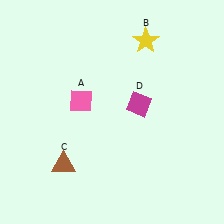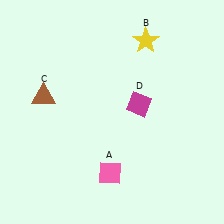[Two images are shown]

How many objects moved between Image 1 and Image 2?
2 objects moved between the two images.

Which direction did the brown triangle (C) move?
The brown triangle (C) moved up.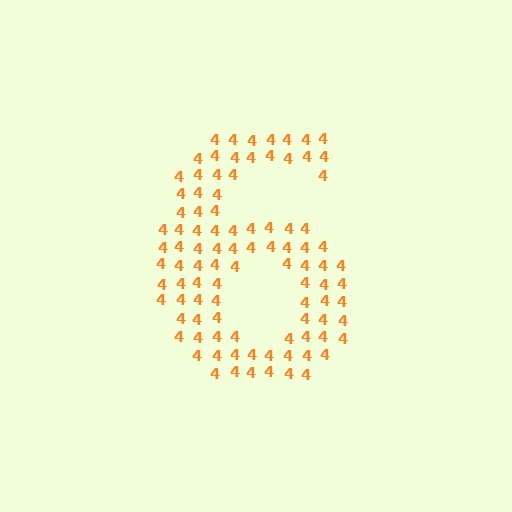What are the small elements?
The small elements are digit 4's.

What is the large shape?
The large shape is the digit 6.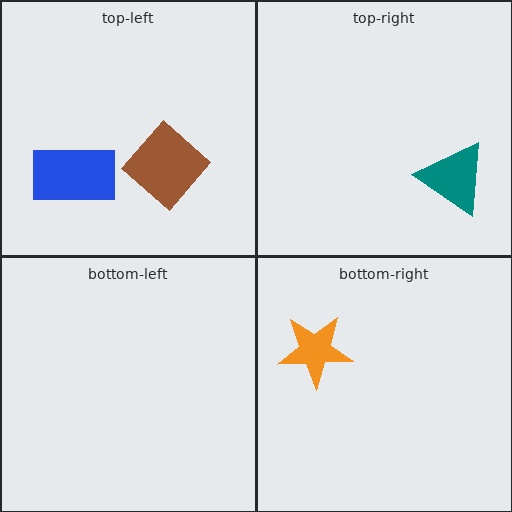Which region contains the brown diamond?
The top-left region.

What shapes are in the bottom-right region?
The orange star.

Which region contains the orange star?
The bottom-right region.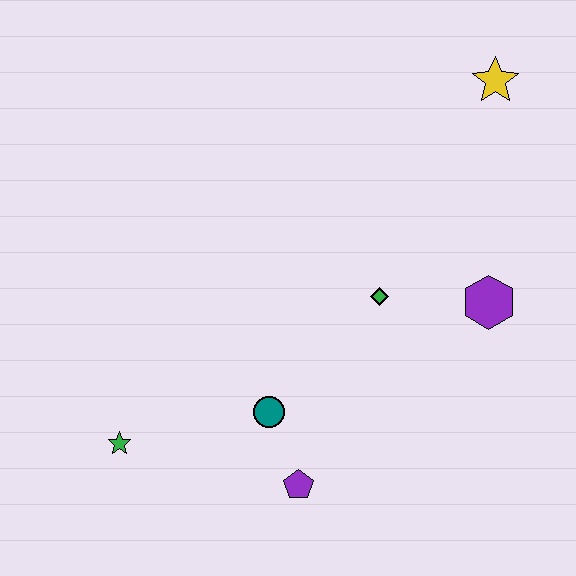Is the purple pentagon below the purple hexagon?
Yes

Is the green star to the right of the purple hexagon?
No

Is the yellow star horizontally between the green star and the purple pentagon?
No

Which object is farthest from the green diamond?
The green star is farthest from the green diamond.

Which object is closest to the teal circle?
The purple pentagon is closest to the teal circle.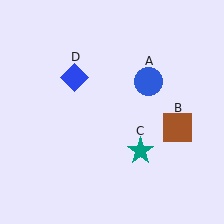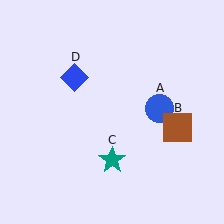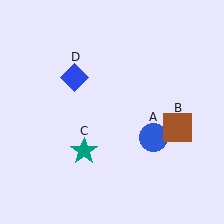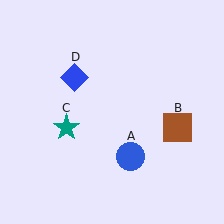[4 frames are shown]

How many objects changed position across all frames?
2 objects changed position: blue circle (object A), teal star (object C).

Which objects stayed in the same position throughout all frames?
Brown square (object B) and blue diamond (object D) remained stationary.